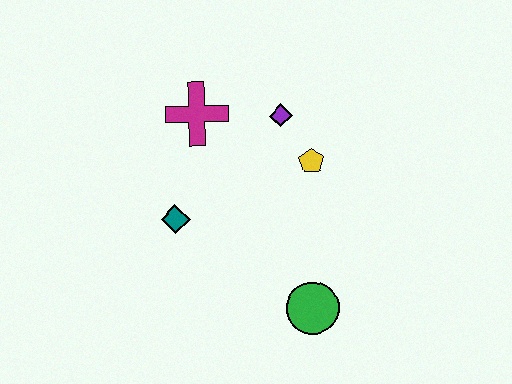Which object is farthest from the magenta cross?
The green circle is farthest from the magenta cross.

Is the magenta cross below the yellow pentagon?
No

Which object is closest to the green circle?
The yellow pentagon is closest to the green circle.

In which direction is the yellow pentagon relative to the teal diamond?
The yellow pentagon is to the right of the teal diamond.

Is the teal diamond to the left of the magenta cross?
Yes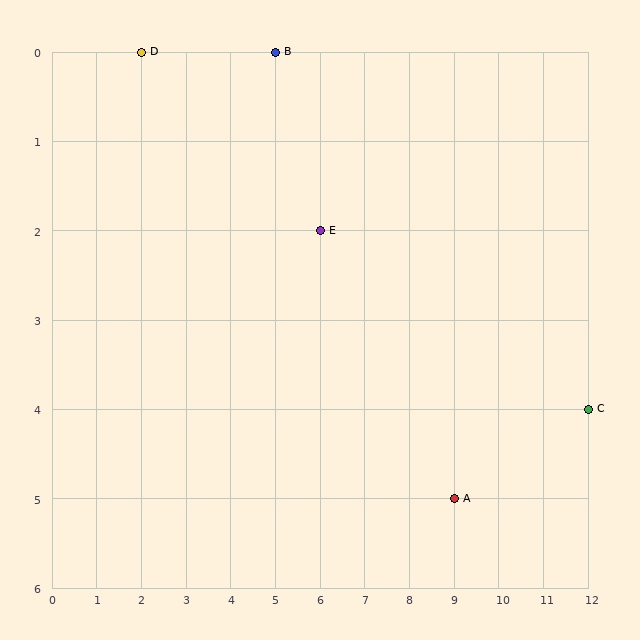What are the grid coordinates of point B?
Point B is at grid coordinates (5, 0).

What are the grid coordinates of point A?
Point A is at grid coordinates (9, 5).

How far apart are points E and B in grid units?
Points E and B are 1 column and 2 rows apart (about 2.2 grid units diagonally).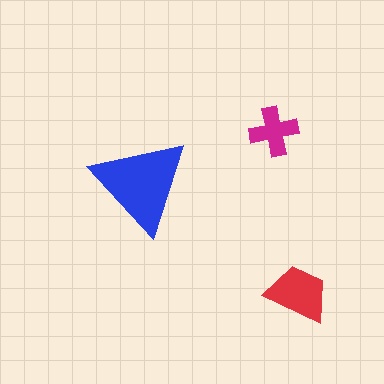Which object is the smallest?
The magenta cross.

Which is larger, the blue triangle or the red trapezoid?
The blue triangle.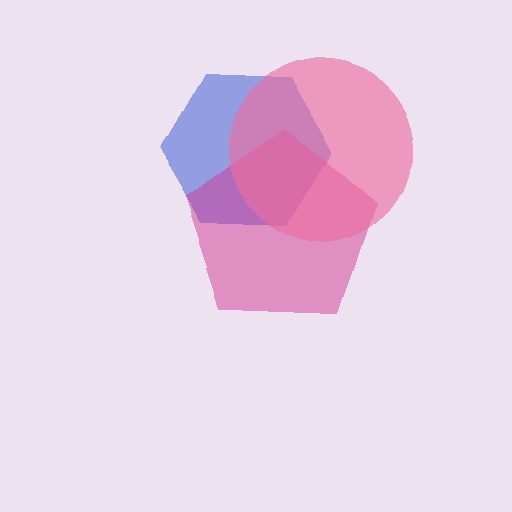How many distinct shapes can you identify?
There are 3 distinct shapes: a blue hexagon, a magenta pentagon, a pink circle.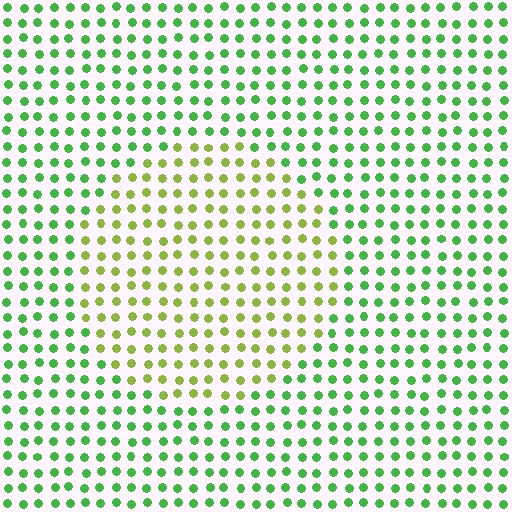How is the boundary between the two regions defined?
The boundary is defined purely by a slight shift in hue (about 39 degrees). Spacing, size, and orientation are identical on both sides.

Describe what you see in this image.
The image is filled with small green elements in a uniform arrangement. A circle-shaped region is visible where the elements are tinted to a slightly different hue, forming a subtle color boundary.